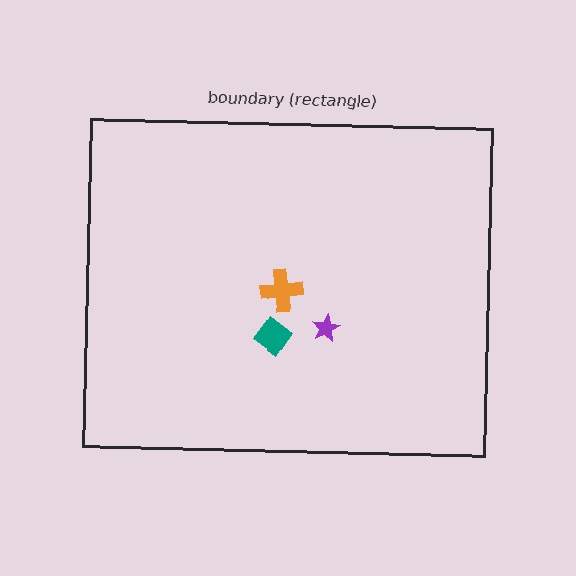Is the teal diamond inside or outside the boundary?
Inside.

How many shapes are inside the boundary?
3 inside, 0 outside.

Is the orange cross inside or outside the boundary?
Inside.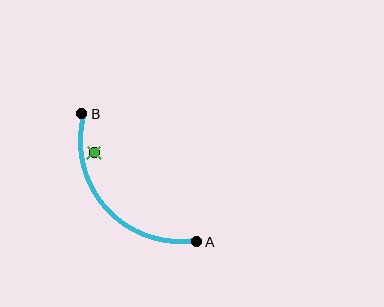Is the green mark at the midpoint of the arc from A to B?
No — the green mark does not lie on the arc at all. It sits slightly inside the curve.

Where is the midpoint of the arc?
The arc midpoint is the point on the curve farthest from the straight line joining A and B. It sits below and to the left of that line.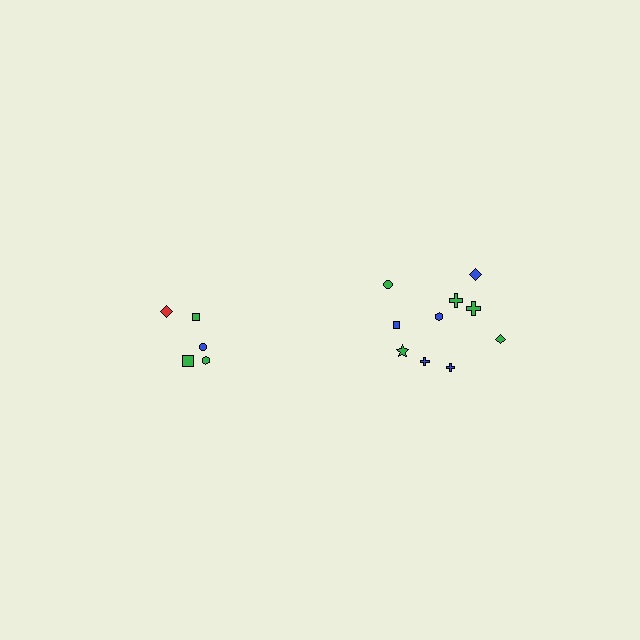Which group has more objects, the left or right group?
The right group.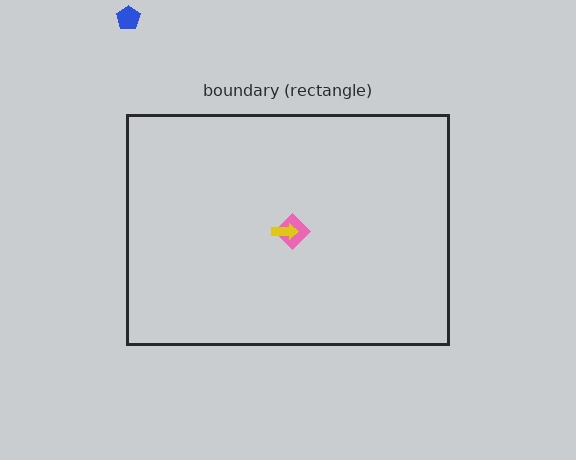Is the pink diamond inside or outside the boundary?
Inside.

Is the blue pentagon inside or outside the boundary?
Outside.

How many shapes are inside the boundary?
2 inside, 1 outside.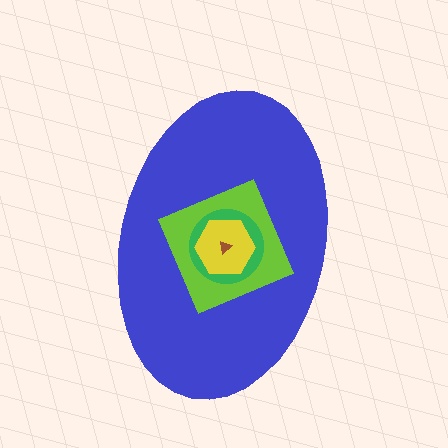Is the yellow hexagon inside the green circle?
Yes.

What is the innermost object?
The brown triangle.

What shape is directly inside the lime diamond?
The green circle.